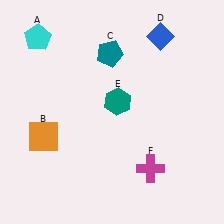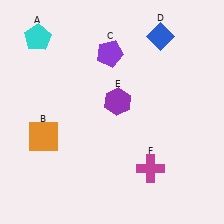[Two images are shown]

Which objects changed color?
C changed from teal to purple. E changed from teal to purple.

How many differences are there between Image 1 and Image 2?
There are 2 differences between the two images.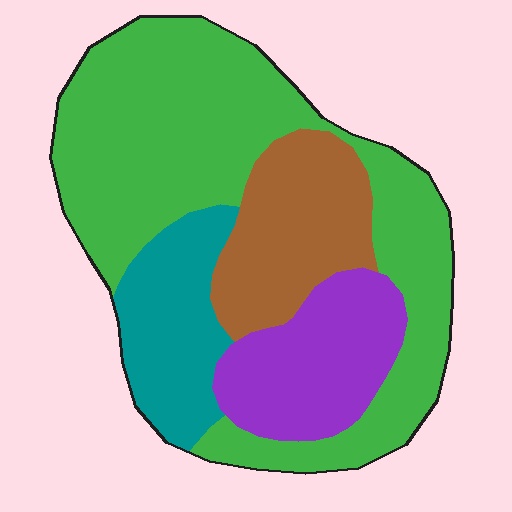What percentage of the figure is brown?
Brown covers about 15% of the figure.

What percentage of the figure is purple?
Purple takes up about one sixth (1/6) of the figure.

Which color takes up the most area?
Green, at roughly 50%.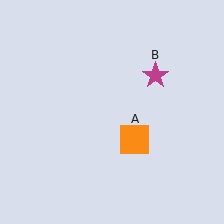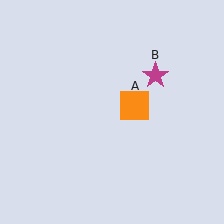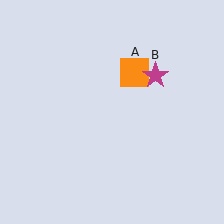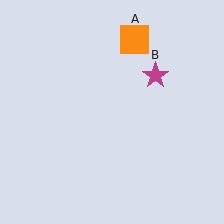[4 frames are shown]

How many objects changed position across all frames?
1 object changed position: orange square (object A).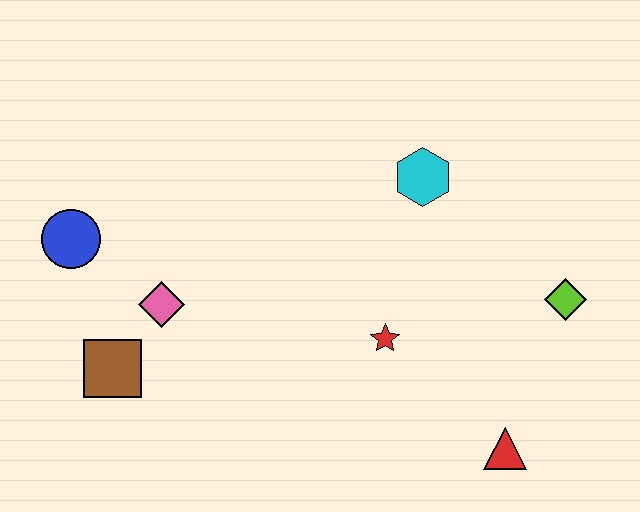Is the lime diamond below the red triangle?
No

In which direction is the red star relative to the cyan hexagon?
The red star is below the cyan hexagon.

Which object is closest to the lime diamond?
The red triangle is closest to the lime diamond.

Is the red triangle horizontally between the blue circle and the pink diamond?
No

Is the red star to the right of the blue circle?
Yes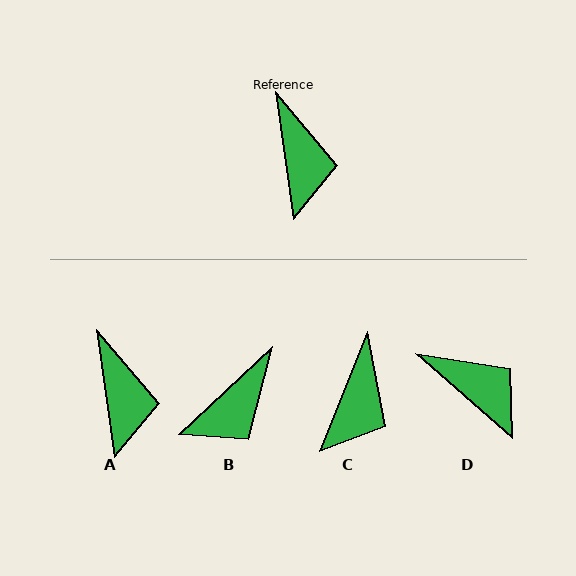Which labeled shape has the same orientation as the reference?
A.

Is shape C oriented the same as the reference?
No, it is off by about 30 degrees.